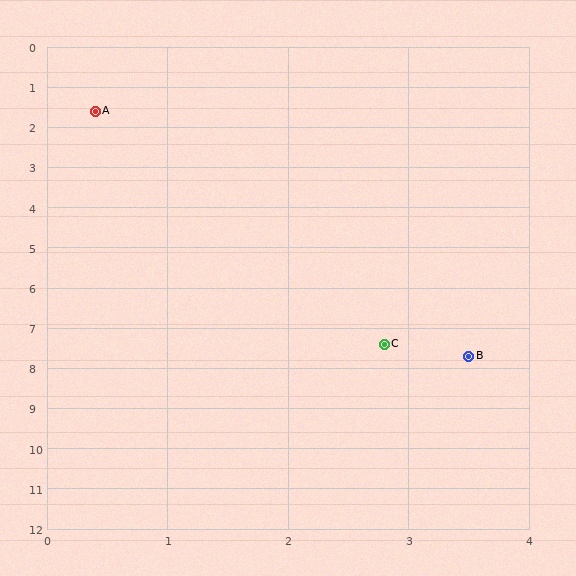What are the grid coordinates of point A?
Point A is at approximately (0.4, 1.6).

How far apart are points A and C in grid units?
Points A and C are about 6.3 grid units apart.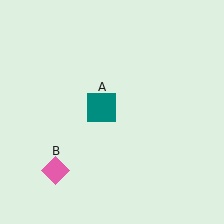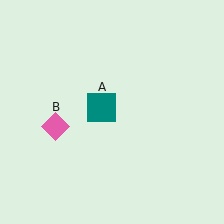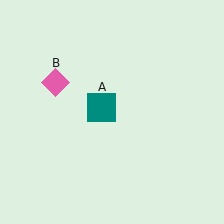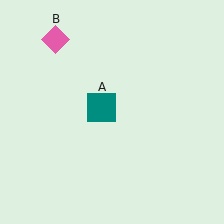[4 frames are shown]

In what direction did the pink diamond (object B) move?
The pink diamond (object B) moved up.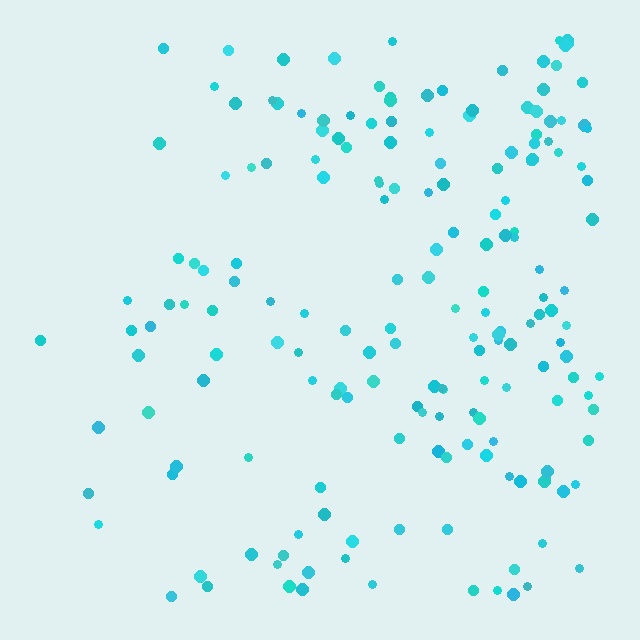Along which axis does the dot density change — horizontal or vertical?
Horizontal.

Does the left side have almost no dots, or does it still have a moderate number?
Still a moderate number, just noticeably fewer than the right.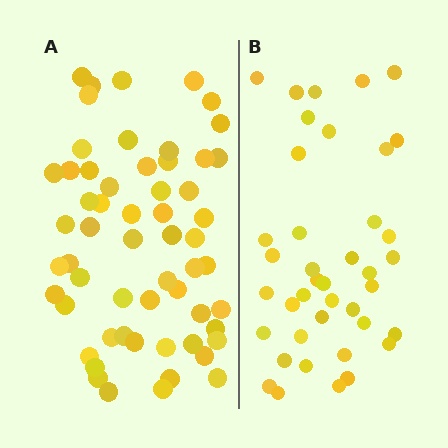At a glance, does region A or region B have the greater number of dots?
Region A (the left region) has more dots.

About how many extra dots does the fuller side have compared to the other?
Region A has approximately 20 more dots than region B.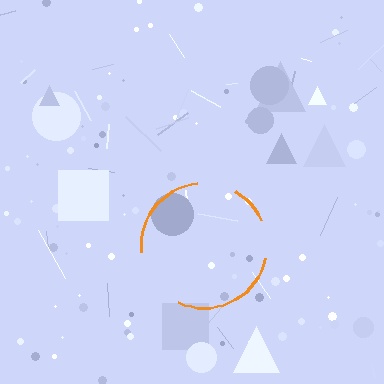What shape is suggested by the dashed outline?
The dashed outline suggests a circle.